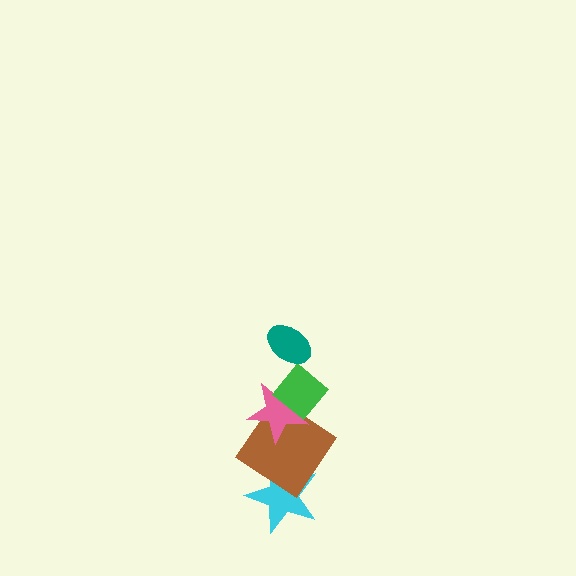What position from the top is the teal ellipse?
The teal ellipse is 1st from the top.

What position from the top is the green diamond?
The green diamond is 2nd from the top.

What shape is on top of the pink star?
The green diamond is on top of the pink star.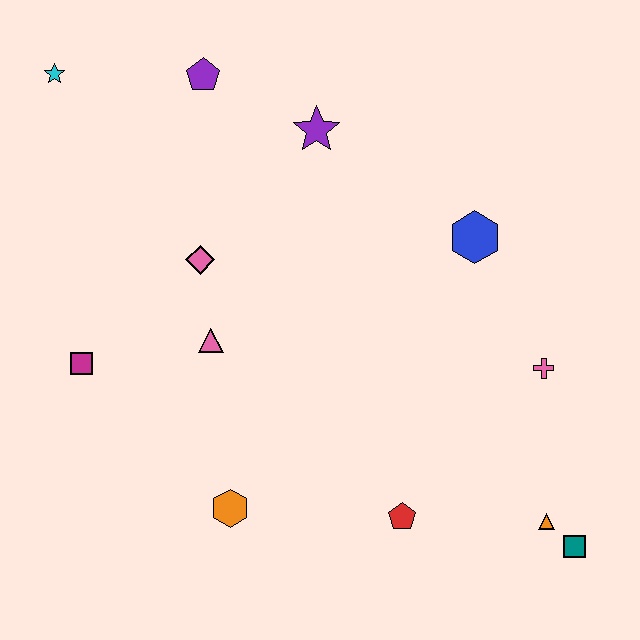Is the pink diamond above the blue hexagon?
No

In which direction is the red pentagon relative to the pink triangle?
The red pentagon is to the right of the pink triangle.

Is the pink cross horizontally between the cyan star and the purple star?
No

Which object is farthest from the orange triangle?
The cyan star is farthest from the orange triangle.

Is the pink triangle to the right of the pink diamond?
Yes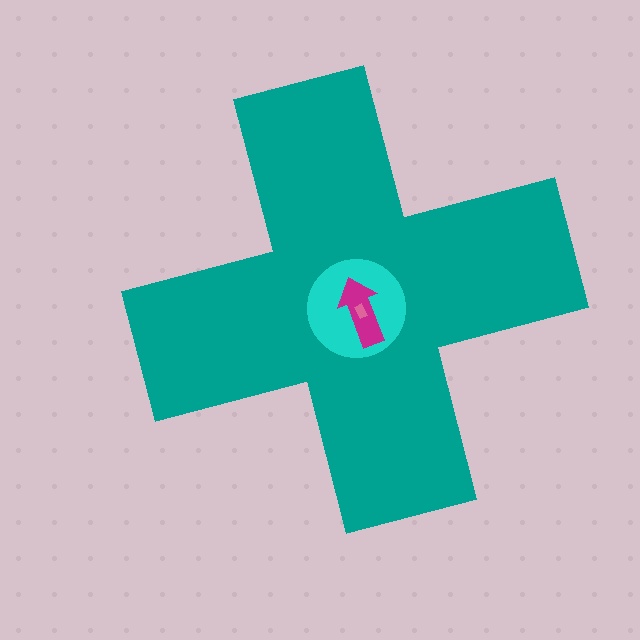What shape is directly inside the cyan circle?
The magenta arrow.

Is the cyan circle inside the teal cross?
Yes.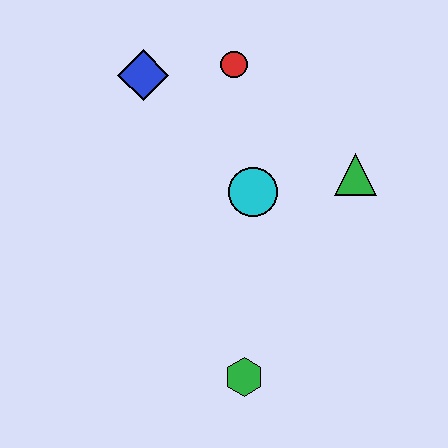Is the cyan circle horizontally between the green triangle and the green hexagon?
Yes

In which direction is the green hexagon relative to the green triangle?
The green hexagon is below the green triangle.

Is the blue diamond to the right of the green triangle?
No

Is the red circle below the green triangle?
No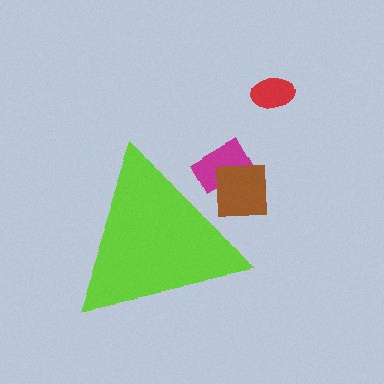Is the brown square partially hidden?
Yes, the brown square is partially hidden behind the lime triangle.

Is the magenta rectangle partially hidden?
Yes, the magenta rectangle is partially hidden behind the lime triangle.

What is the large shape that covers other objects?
A lime triangle.